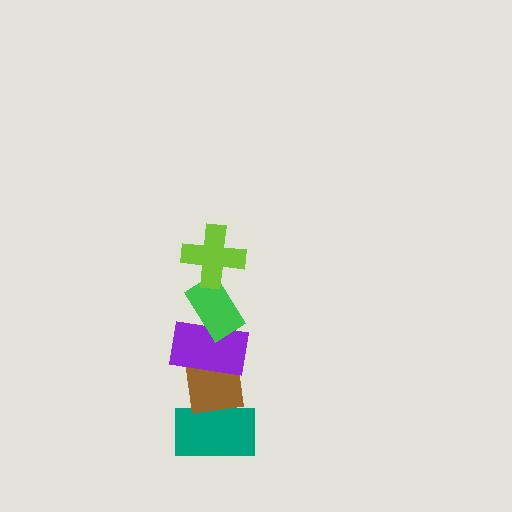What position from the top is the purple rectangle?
The purple rectangle is 3rd from the top.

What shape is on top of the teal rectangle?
The brown square is on top of the teal rectangle.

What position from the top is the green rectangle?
The green rectangle is 2nd from the top.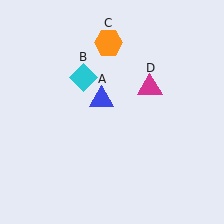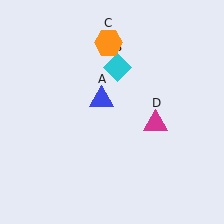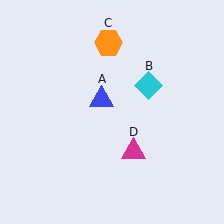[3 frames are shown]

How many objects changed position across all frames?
2 objects changed position: cyan diamond (object B), magenta triangle (object D).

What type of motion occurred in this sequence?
The cyan diamond (object B), magenta triangle (object D) rotated clockwise around the center of the scene.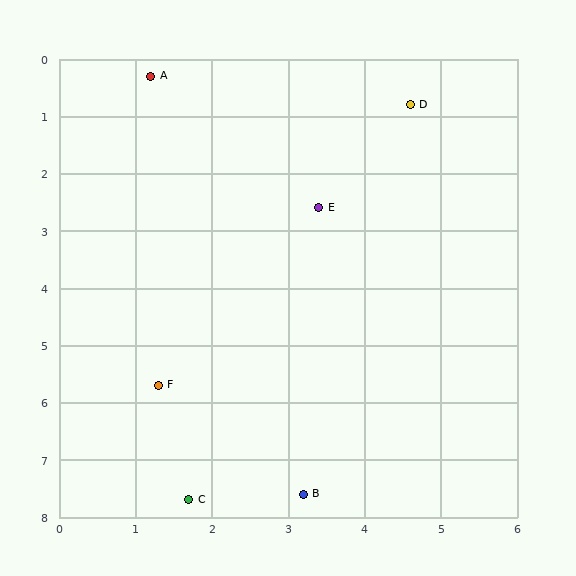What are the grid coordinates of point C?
Point C is at approximately (1.7, 7.7).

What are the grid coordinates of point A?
Point A is at approximately (1.2, 0.3).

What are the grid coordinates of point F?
Point F is at approximately (1.3, 5.7).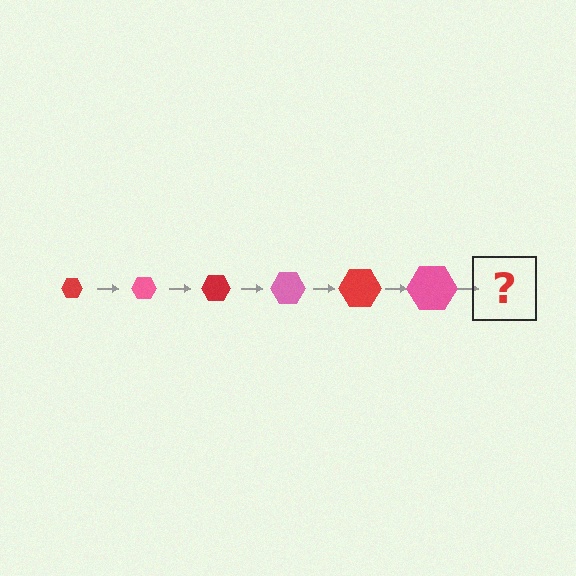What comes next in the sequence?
The next element should be a red hexagon, larger than the previous one.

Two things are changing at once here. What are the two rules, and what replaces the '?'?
The two rules are that the hexagon grows larger each step and the color cycles through red and pink. The '?' should be a red hexagon, larger than the previous one.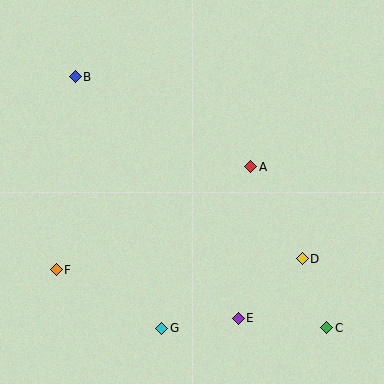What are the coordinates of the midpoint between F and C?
The midpoint between F and C is at (192, 299).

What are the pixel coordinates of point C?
Point C is at (327, 328).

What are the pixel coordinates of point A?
Point A is at (251, 167).